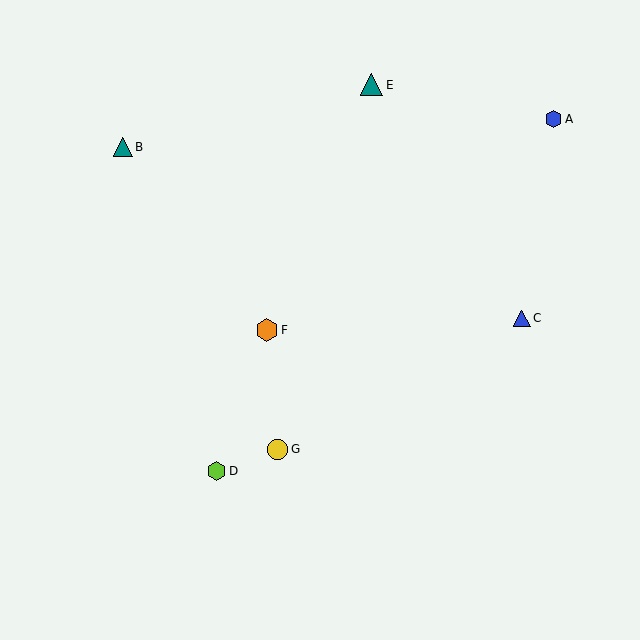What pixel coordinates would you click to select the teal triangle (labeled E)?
Click at (371, 85) to select the teal triangle E.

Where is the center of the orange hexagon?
The center of the orange hexagon is at (267, 330).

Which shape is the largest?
The teal triangle (labeled E) is the largest.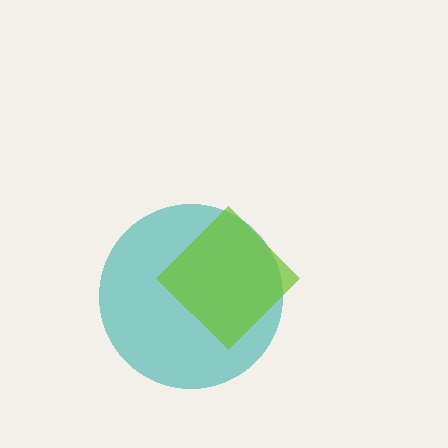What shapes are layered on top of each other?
The layered shapes are: a teal circle, a lime diamond.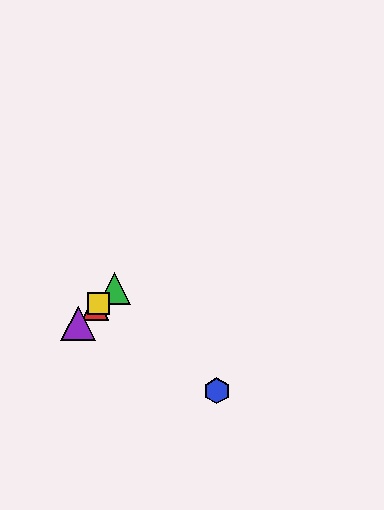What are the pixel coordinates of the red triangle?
The red triangle is at (95, 307).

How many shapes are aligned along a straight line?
4 shapes (the red triangle, the green triangle, the yellow square, the purple triangle) are aligned along a straight line.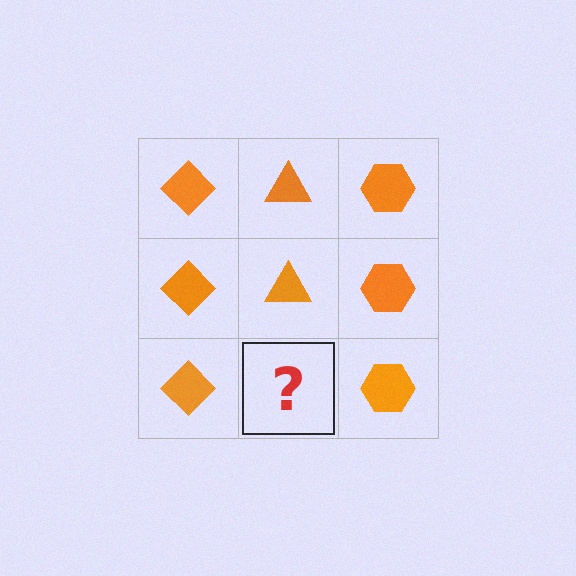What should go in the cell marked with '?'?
The missing cell should contain an orange triangle.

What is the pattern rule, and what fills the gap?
The rule is that each column has a consistent shape. The gap should be filled with an orange triangle.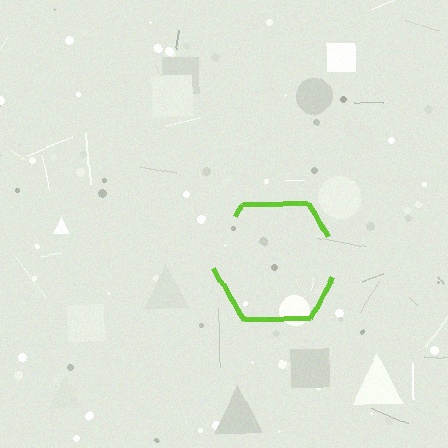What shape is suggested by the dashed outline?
The dashed outline suggests a hexagon.